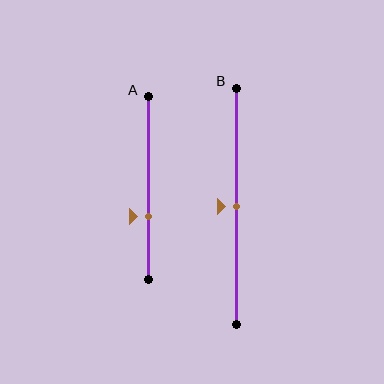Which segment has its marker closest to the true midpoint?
Segment B has its marker closest to the true midpoint.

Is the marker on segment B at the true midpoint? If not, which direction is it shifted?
Yes, the marker on segment B is at the true midpoint.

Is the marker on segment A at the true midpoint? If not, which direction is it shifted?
No, the marker on segment A is shifted downward by about 15% of the segment length.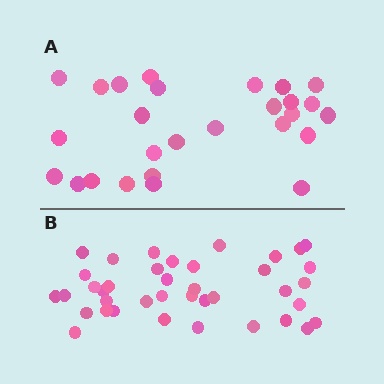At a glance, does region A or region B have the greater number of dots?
Region B (the bottom region) has more dots.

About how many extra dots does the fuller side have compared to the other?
Region B has roughly 12 or so more dots than region A.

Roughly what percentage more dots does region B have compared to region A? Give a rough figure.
About 45% more.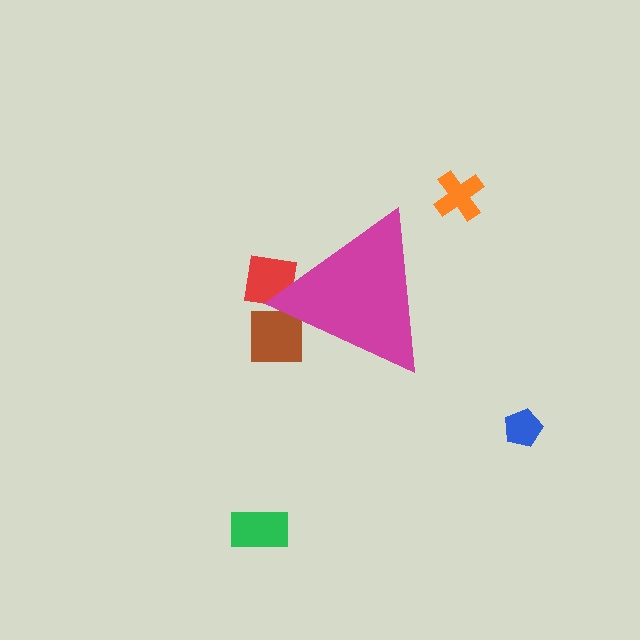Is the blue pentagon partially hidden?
No, the blue pentagon is fully visible.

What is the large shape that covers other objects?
A magenta triangle.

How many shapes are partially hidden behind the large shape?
2 shapes are partially hidden.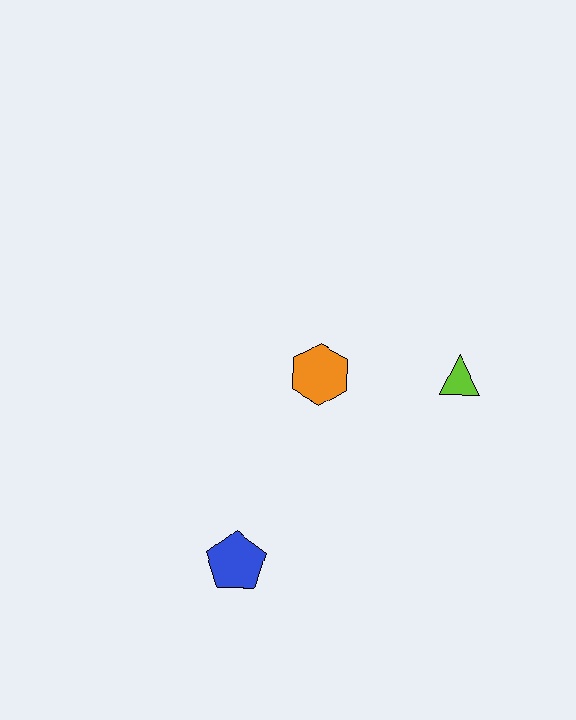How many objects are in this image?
There are 3 objects.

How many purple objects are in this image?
There are no purple objects.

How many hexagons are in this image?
There is 1 hexagon.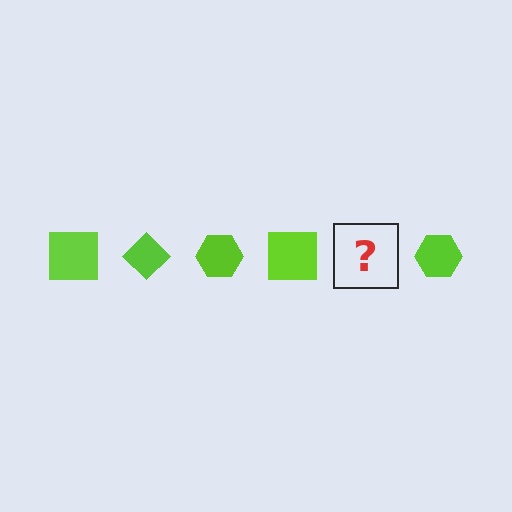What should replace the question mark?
The question mark should be replaced with a lime diamond.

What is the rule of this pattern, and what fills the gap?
The rule is that the pattern cycles through square, diamond, hexagon shapes in lime. The gap should be filled with a lime diamond.